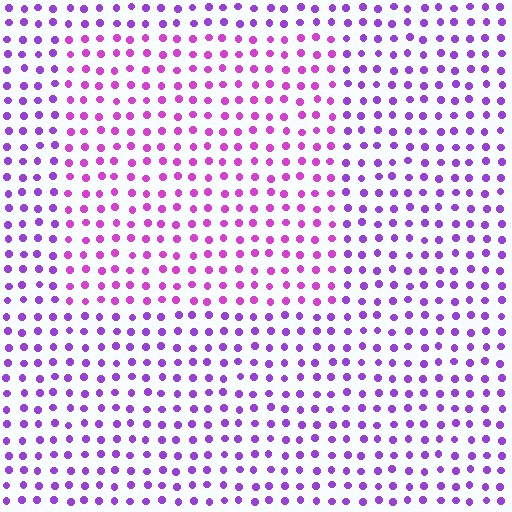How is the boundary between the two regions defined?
The boundary is defined purely by a slight shift in hue (about 27 degrees). Spacing, size, and orientation are identical on both sides.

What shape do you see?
I see a rectangle.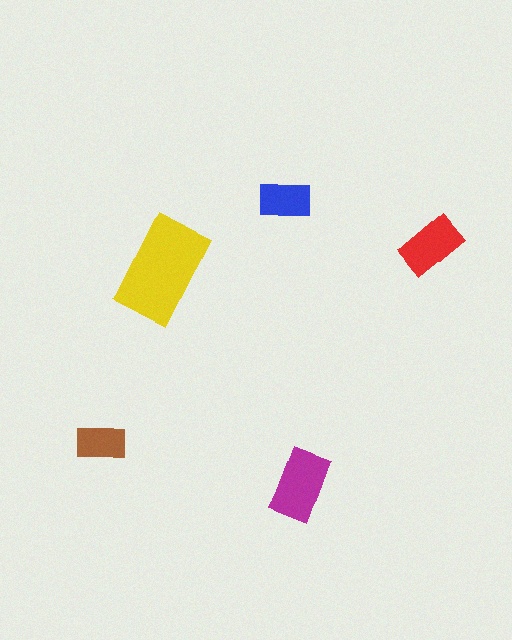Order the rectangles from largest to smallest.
the yellow one, the magenta one, the red one, the blue one, the brown one.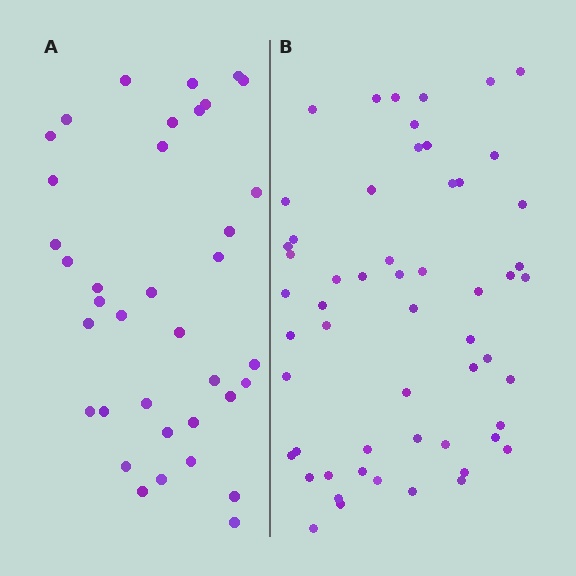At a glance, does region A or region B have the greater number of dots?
Region B (the right region) has more dots.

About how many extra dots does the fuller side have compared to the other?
Region B has approximately 20 more dots than region A.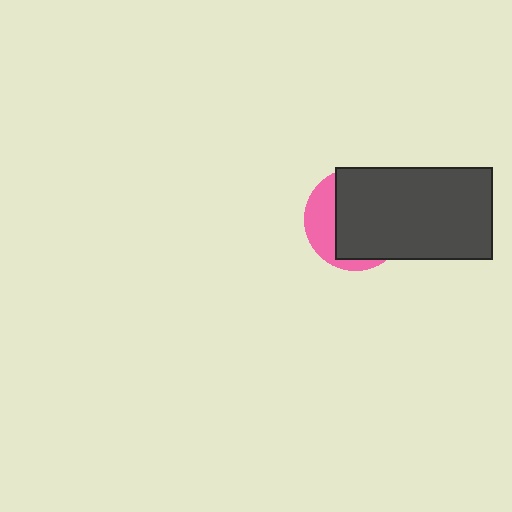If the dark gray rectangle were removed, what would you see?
You would see the complete pink circle.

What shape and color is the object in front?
The object in front is a dark gray rectangle.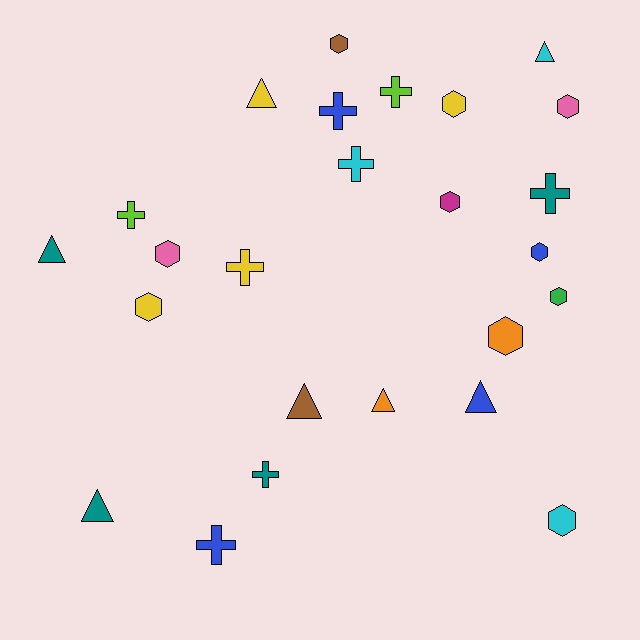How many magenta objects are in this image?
There is 1 magenta object.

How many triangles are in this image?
There are 7 triangles.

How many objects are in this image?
There are 25 objects.